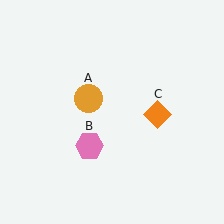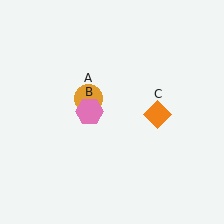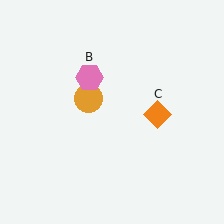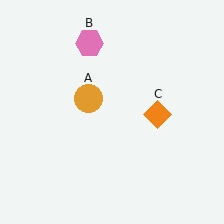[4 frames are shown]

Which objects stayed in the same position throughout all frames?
Orange circle (object A) and orange diamond (object C) remained stationary.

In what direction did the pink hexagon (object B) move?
The pink hexagon (object B) moved up.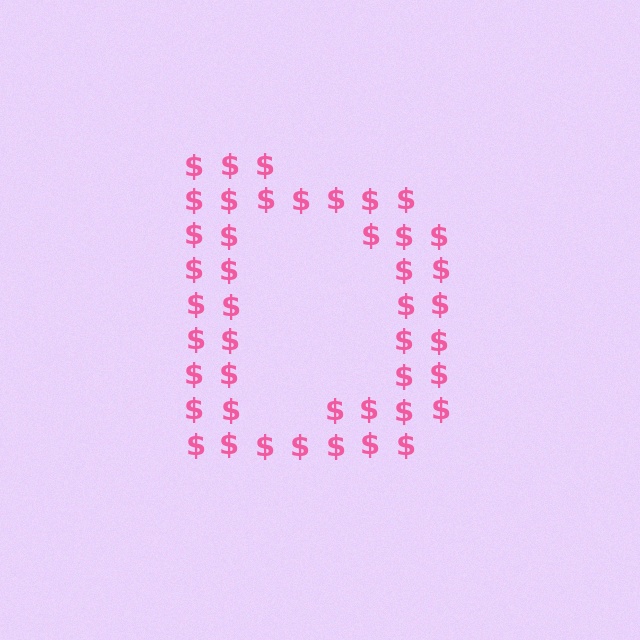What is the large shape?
The large shape is the letter D.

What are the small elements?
The small elements are dollar signs.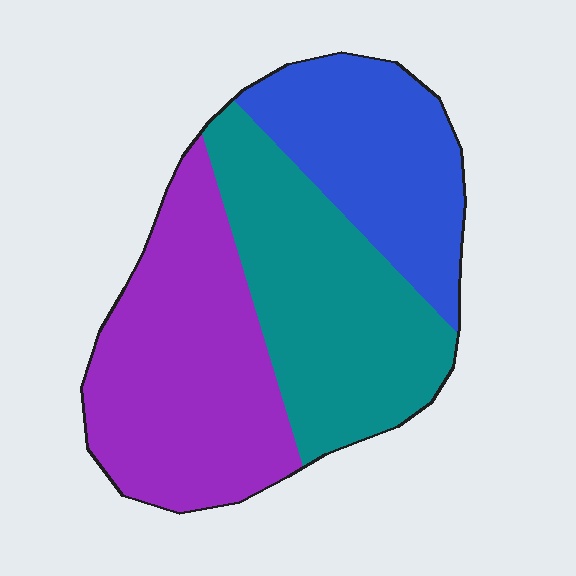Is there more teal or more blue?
Teal.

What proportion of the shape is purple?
Purple covers roughly 40% of the shape.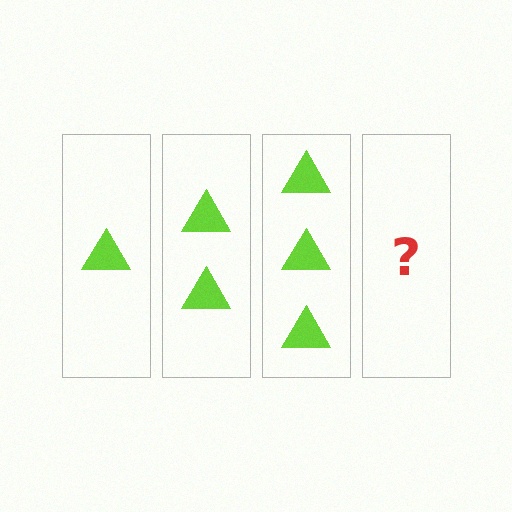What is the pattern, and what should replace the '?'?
The pattern is that each step adds one more triangle. The '?' should be 4 triangles.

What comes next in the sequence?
The next element should be 4 triangles.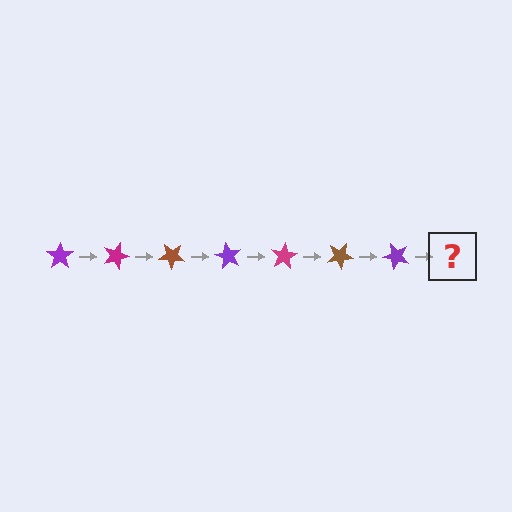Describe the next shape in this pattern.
It should be a magenta star, rotated 140 degrees from the start.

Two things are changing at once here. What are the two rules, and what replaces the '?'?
The two rules are that it rotates 20 degrees each step and the color cycles through purple, magenta, and brown. The '?' should be a magenta star, rotated 140 degrees from the start.